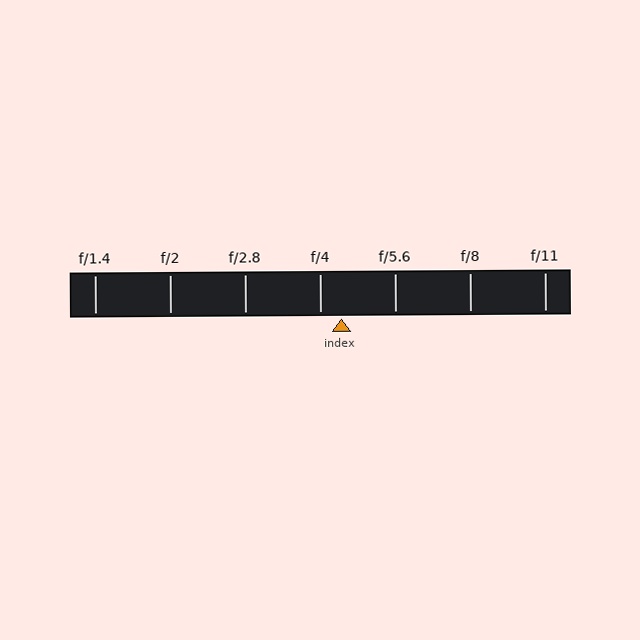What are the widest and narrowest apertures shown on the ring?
The widest aperture shown is f/1.4 and the narrowest is f/11.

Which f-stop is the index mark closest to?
The index mark is closest to f/4.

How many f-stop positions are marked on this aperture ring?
There are 7 f-stop positions marked.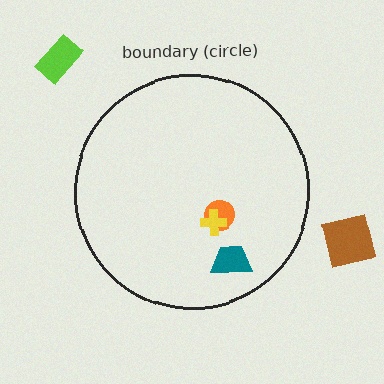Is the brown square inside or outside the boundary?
Outside.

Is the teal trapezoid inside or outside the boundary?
Inside.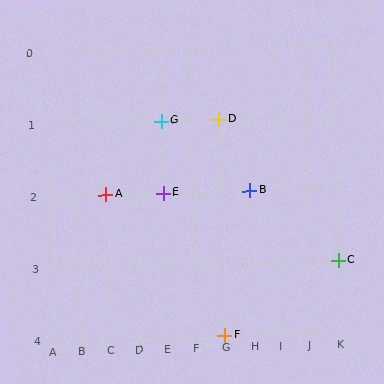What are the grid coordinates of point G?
Point G is at grid coordinates (E, 1).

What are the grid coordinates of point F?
Point F is at grid coordinates (G, 4).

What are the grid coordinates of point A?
Point A is at grid coordinates (C, 2).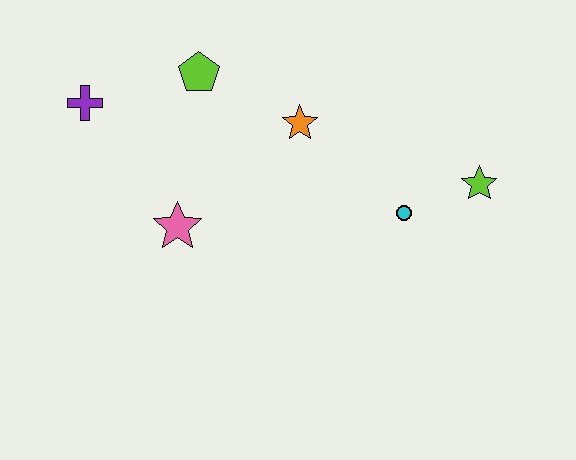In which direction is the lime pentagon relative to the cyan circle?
The lime pentagon is to the left of the cyan circle.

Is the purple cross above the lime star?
Yes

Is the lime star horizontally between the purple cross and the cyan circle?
No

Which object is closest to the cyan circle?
The lime star is closest to the cyan circle.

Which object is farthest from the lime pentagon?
The lime star is farthest from the lime pentagon.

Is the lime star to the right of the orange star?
Yes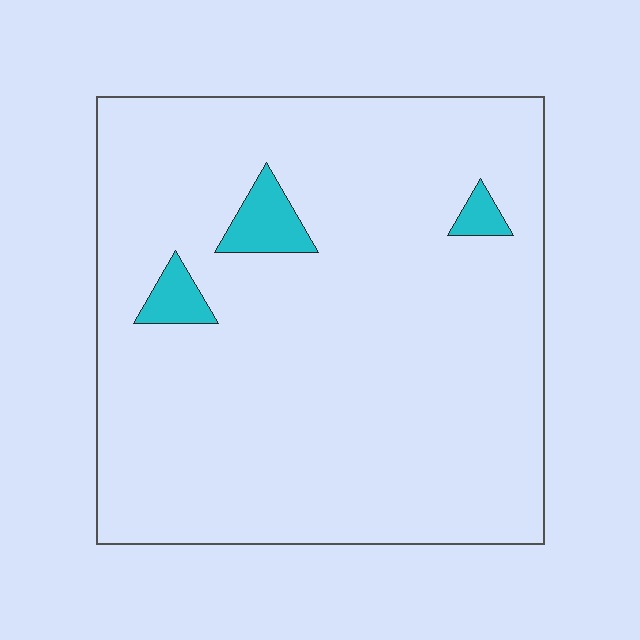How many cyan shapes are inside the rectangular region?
3.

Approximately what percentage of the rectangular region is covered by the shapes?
Approximately 5%.